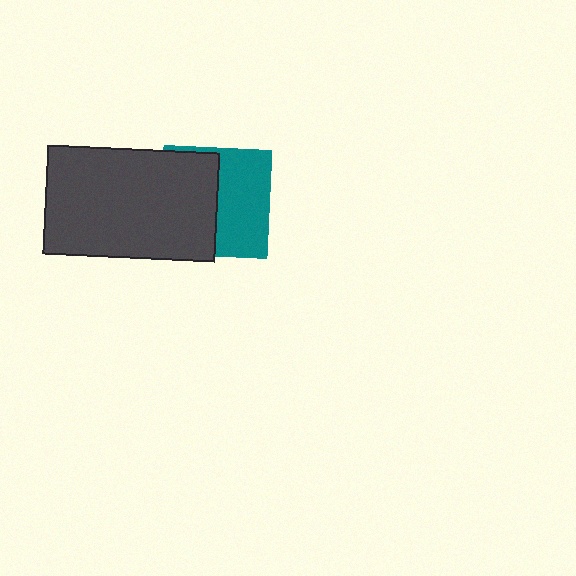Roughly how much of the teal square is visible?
About half of it is visible (roughly 50%).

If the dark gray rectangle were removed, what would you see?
You would see the complete teal square.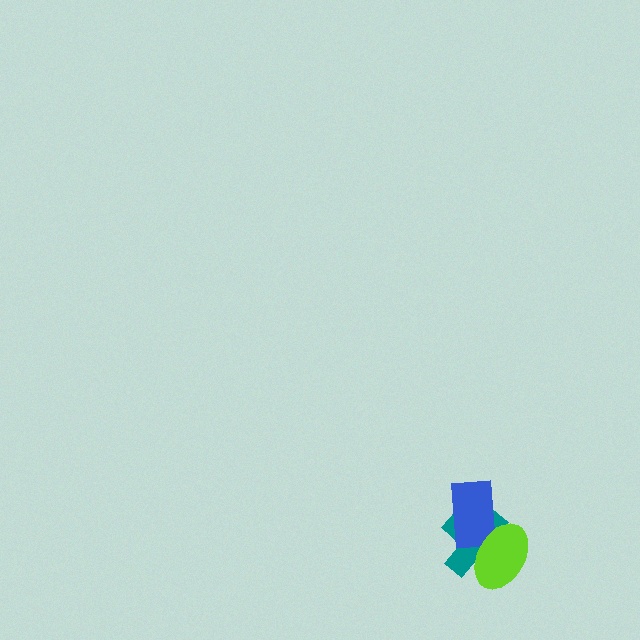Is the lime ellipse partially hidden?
No, no other shape covers it.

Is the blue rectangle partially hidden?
Yes, it is partially covered by another shape.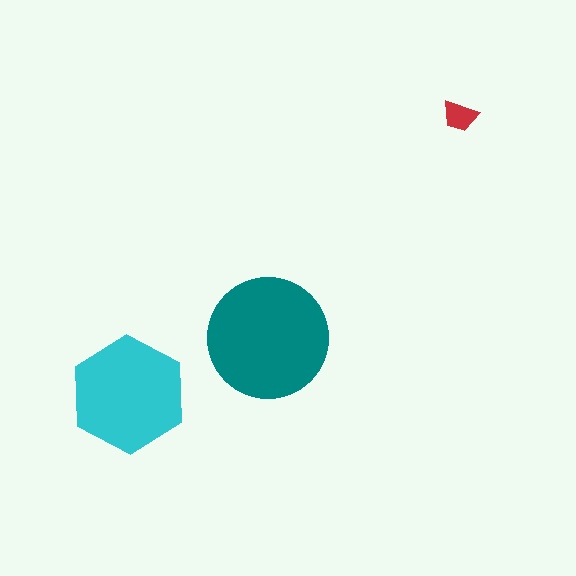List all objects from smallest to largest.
The red trapezoid, the cyan hexagon, the teal circle.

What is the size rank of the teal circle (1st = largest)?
1st.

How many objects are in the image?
There are 3 objects in the image.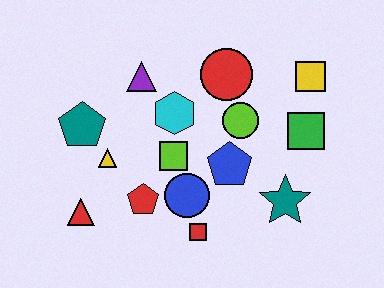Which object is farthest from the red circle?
The red triangle is farthest from the red circle.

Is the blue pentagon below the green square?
Yes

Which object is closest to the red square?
The blue circle is closest to the red square.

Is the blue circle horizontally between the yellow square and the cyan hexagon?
Yes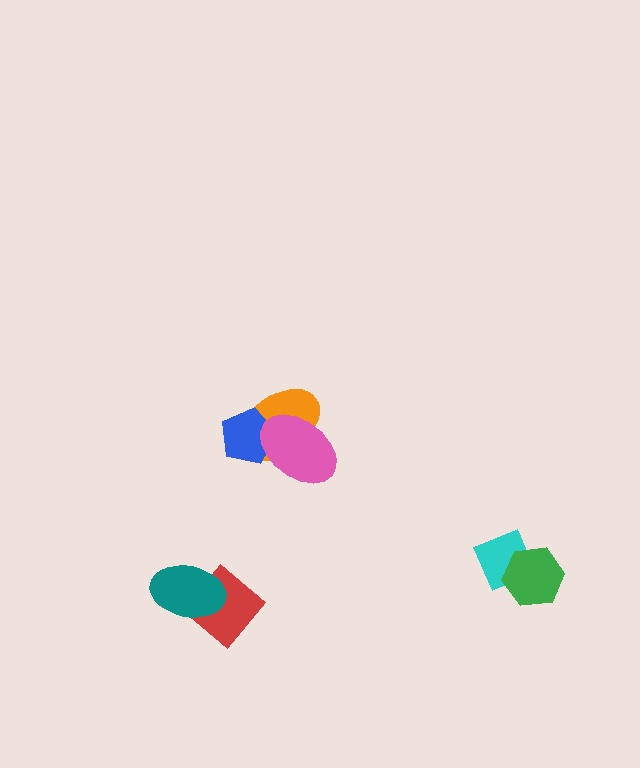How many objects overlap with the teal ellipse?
1 object overlaps with the teal ellipse.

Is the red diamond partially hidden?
Yes, it is partially covered by another shape.